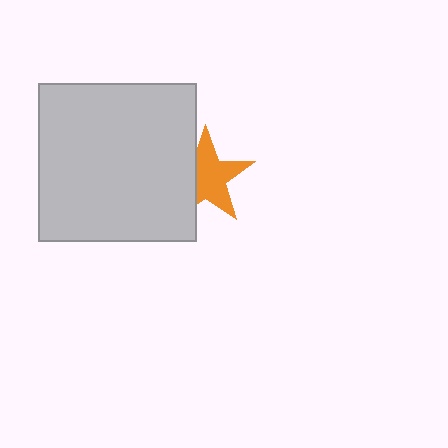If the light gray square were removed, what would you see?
You would see the complete orange star.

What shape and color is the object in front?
The object in front is a light gray square.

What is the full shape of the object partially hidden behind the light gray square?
The partially hidden object is an orange star.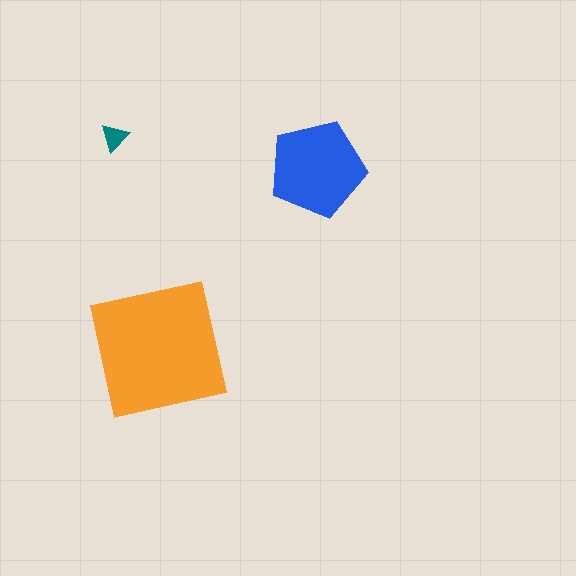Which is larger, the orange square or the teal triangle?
The orange square.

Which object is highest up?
The teal triangle is topmost.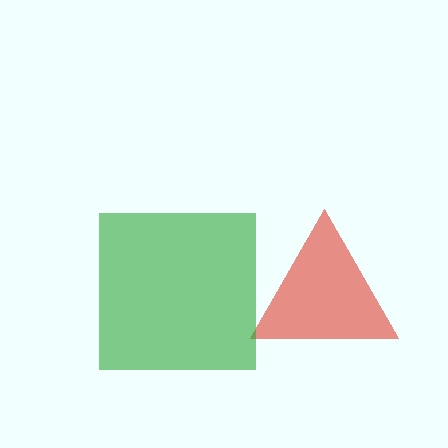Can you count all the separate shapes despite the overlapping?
Yes, there are 2 separate shapes.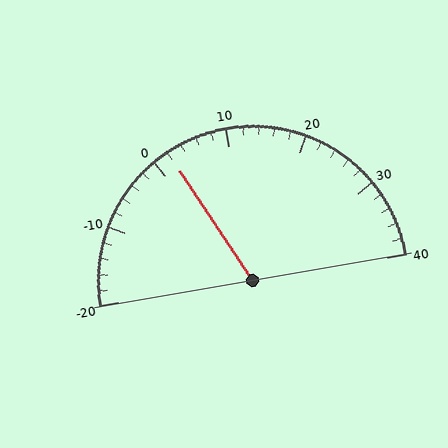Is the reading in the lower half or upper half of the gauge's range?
The reading is in the lower half of the range (-20 to 40).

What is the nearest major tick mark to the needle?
The nearest major tick mark is 0.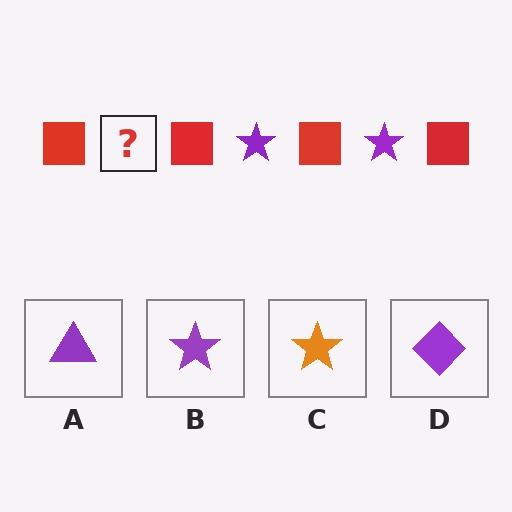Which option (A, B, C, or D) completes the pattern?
B.